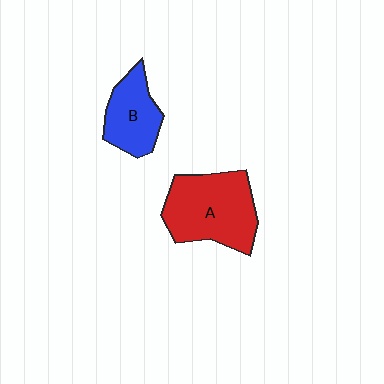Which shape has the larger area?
Shape A (red).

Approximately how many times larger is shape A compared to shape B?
Approximately 1.7 times.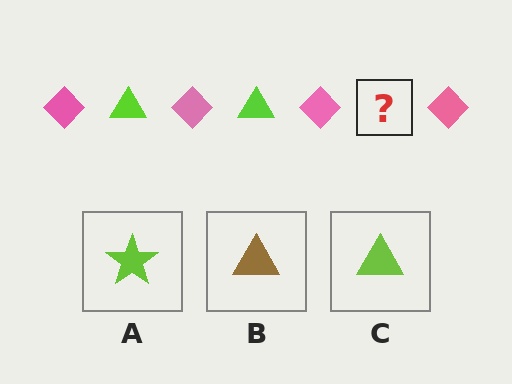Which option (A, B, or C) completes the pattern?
C.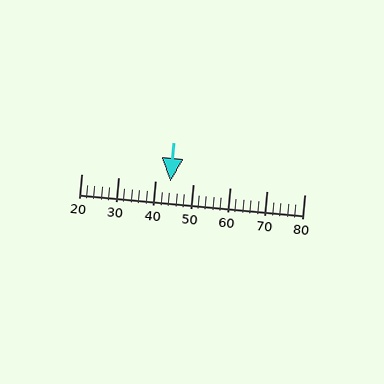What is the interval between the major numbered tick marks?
The major tick marks are spaced 10 units apart.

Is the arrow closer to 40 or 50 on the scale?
The arrow is closer to 40.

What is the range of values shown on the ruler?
The ruler shows values from 20 to 80.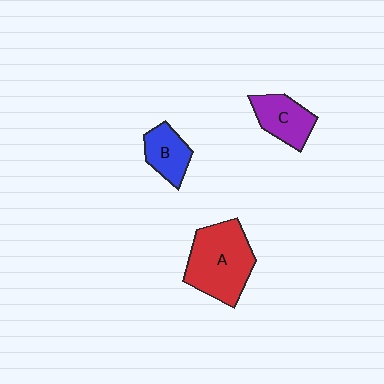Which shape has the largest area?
Shape A (red).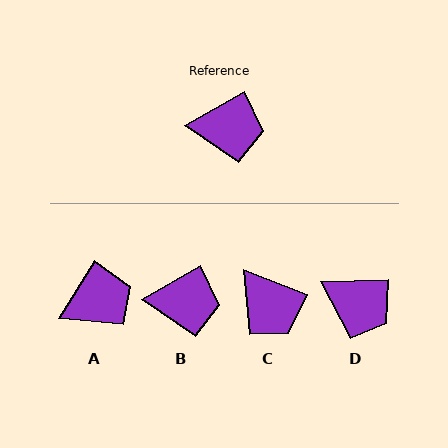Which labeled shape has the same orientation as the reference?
B.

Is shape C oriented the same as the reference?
No, it is off by about 51 degrees.